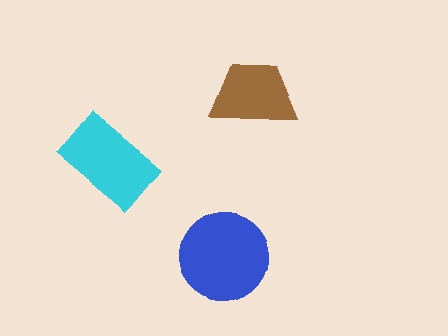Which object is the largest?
The blue circle.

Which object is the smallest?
The brown trapezoid.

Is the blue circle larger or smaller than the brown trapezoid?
Larger.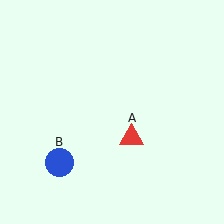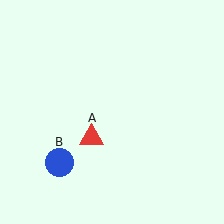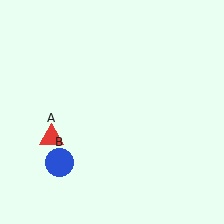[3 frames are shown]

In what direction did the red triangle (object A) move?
The red triangle (object A) moved left.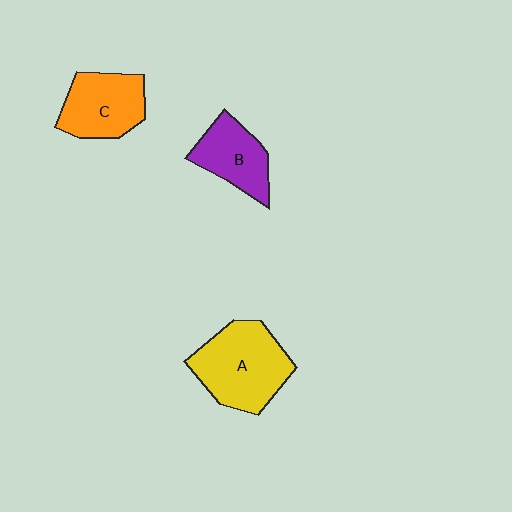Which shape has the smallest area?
Shape B (purple).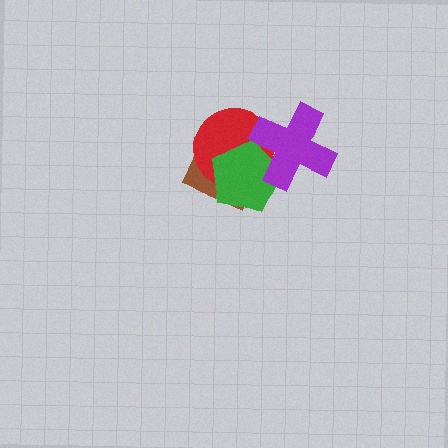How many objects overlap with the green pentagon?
3 objects overlap with the green pentagon.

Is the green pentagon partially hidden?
Yes, it is partially covered by another shape.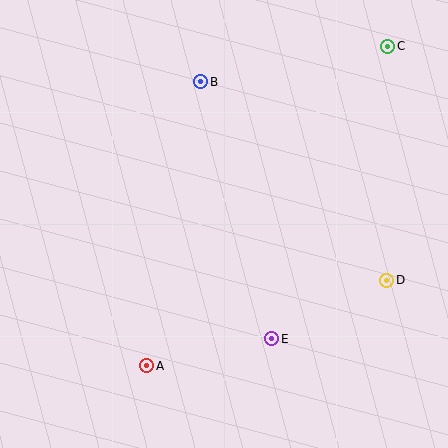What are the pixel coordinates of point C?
Point C is at (388, 46).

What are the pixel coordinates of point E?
Point E is at (272, 339).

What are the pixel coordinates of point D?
Point D is at (387, 280).